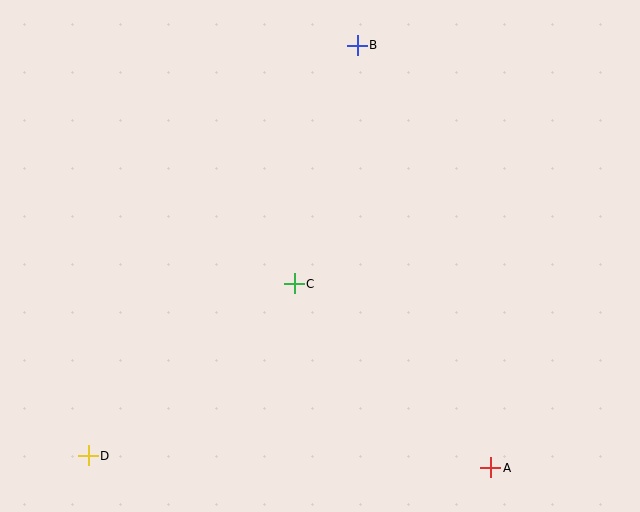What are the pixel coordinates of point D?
Point D is at (88, 456).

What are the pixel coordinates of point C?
Point C is at (294, 284).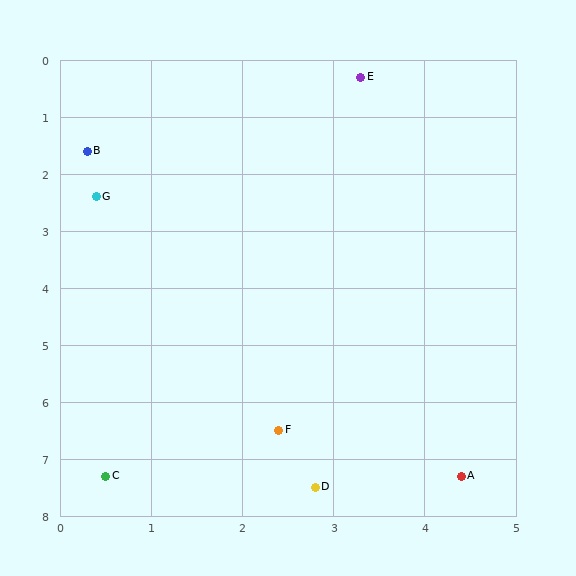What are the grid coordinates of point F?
Point F is at approximately (2.4, 6.5).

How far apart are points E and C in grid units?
Points E and C are about 7.5 grid units apart.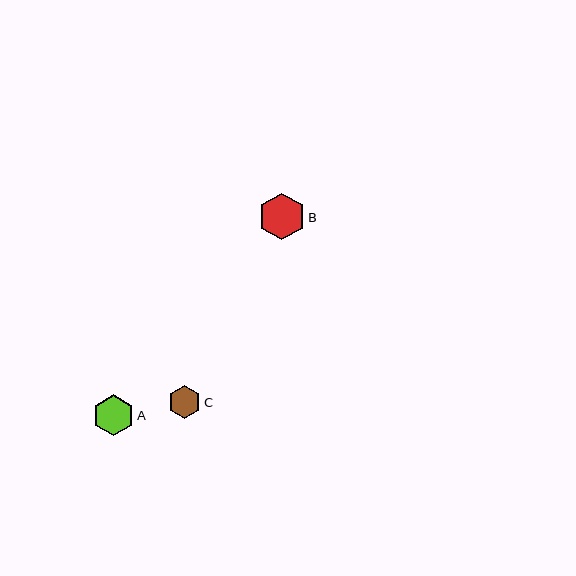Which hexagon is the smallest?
Hexagon C is the smallest with a size of approximately 33 pixels.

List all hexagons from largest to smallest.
From largest to smallest: B, A, C.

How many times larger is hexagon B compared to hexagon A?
Hexagon B is approximately 1.1 times the size of hexagon A.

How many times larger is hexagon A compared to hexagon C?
Hexagon A is approximately 1.2 times the size of hexagon C.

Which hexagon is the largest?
Hexagon B is the largest with a size of approximately 47 pixels.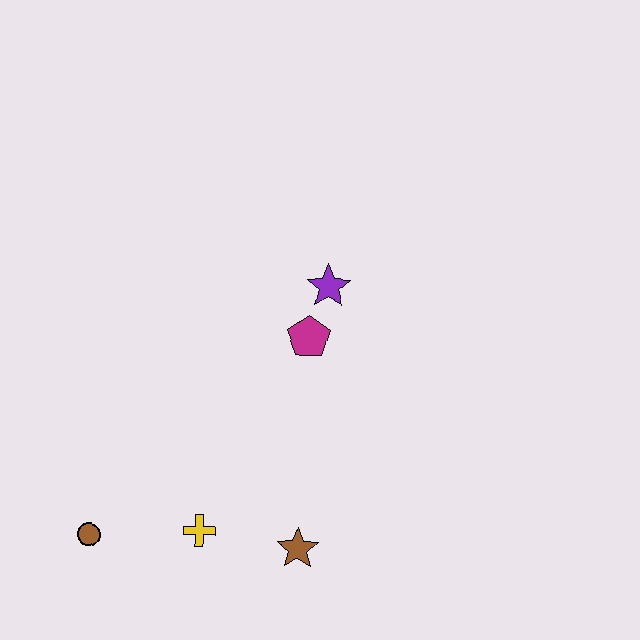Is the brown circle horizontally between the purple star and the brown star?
No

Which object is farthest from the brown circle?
The purple star is farthest from the brown circle.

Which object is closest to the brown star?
The yellow cross is closest to the brown star.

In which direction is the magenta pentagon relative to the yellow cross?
The magenta pentagon is above the yellow cross.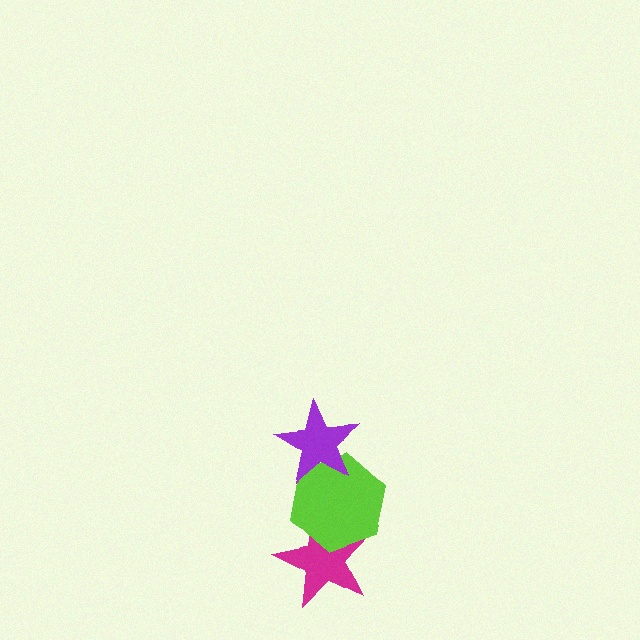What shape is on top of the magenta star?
The lime hexagon is on top of the magenta star.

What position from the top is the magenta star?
The magenta star is 3rd from the top.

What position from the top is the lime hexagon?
The lime hexagon is 2nd from the top.